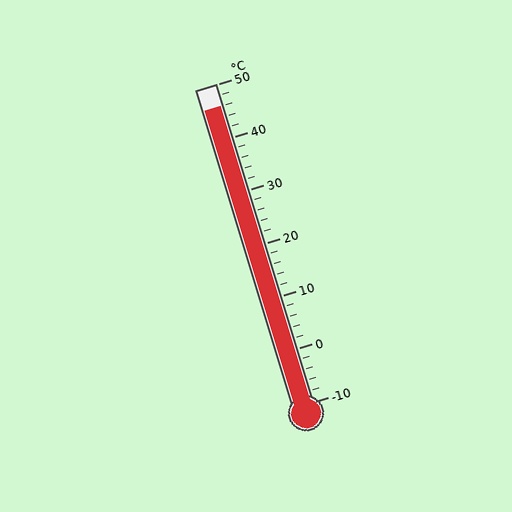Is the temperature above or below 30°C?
The temperature is above 30°C.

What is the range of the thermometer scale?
The thermometer scale ranges from -10°C to 50°C.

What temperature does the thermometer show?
The thermometer shows approximately 46°C.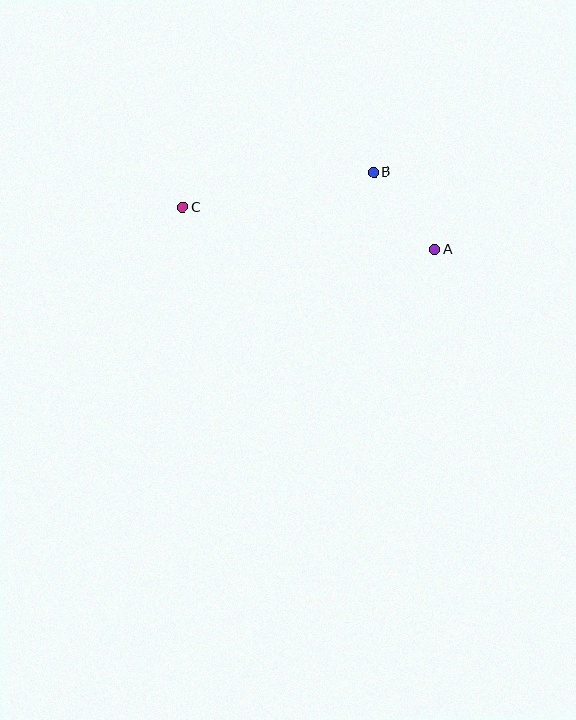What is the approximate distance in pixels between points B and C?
The distance between B and C is approximately 194 pixels.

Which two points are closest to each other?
Points A and B are closest to each other.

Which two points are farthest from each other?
Points A and C are farthest from each other.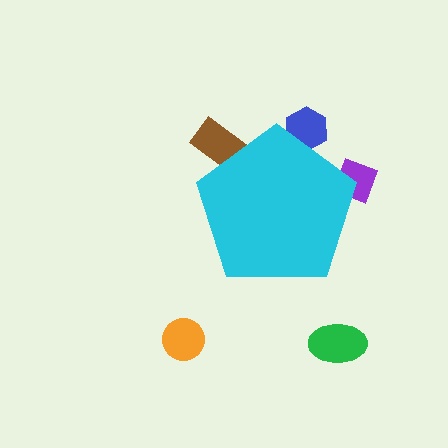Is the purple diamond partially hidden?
Yes, the purple diamond is partially hidden behind the cyan pentagon.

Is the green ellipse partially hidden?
No, the green ellipse is fully visible.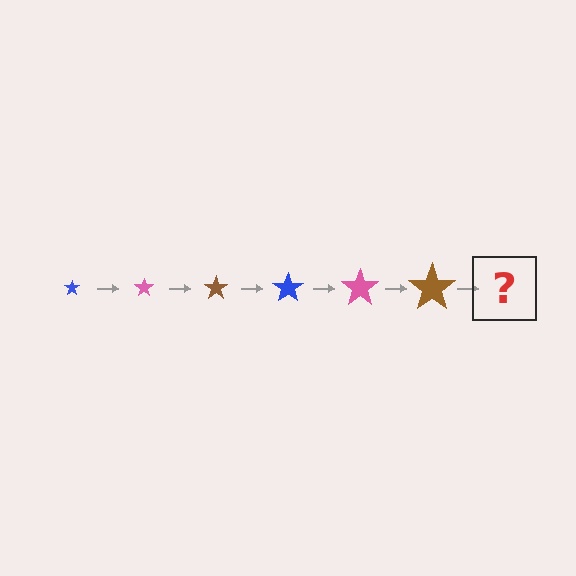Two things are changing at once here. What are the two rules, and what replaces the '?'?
The two rules are that the star grows larger each step and the color cycles through blue, pink, and brown. The '?' should be a blue star, larger than the previous one.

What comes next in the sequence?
The next element should be a blue star, larger than the previous one.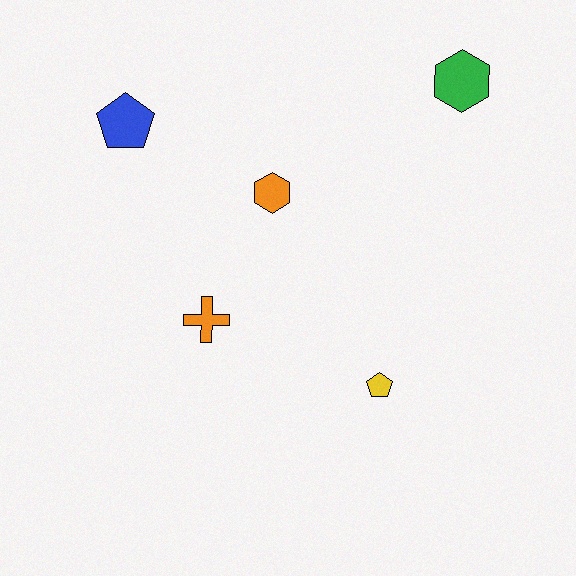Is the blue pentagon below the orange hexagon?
No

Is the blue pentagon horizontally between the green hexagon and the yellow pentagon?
No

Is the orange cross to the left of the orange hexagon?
Yes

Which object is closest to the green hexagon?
The orange hexagon is closest to the green hexagon.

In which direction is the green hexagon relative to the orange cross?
The green hexagon is to the right of the orange cross.